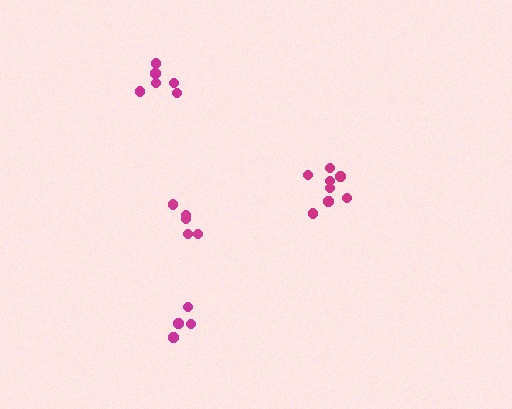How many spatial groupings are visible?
There are 4 spatial groupings.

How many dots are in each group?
Group 1: 5 dots, Group 2: 6 dots, Group 3: 5 dots, Group 4: 8 dots (24 total).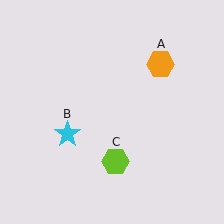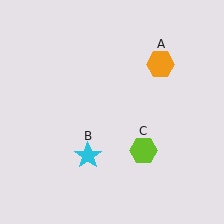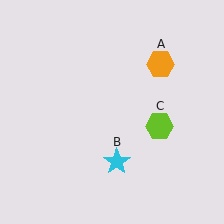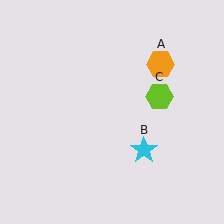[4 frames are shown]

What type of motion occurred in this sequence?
The cyan star (object B), lime hexagon (object C) rotated counterclockwise around the center of the scene.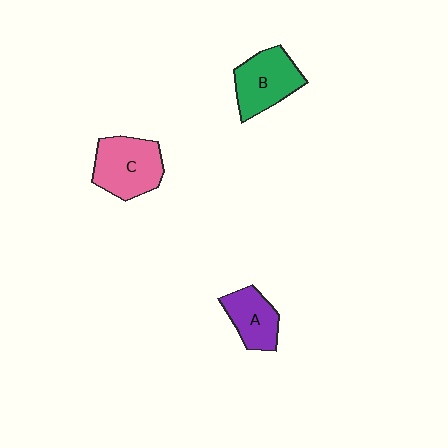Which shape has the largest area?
Shape C (pink).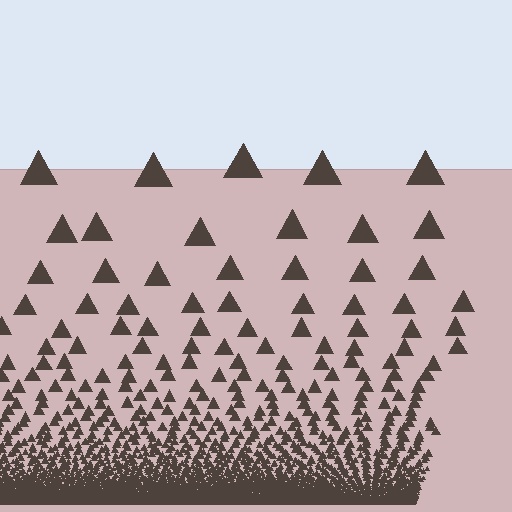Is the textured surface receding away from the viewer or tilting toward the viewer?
The surface appears to tilt toward the viewer. Texture elements get larger and sparser toward the top.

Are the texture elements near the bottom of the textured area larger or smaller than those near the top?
Smaller. The gradient is inverted — elements near the bottom are smaller and denser.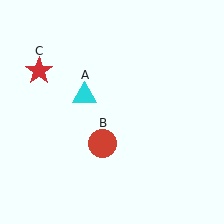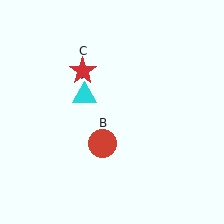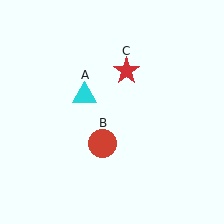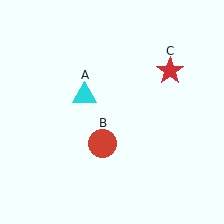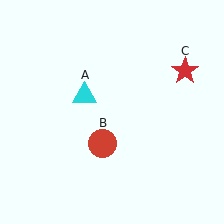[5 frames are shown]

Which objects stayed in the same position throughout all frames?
Cyan triangle (object A) and red circle (object B) remained stationary.